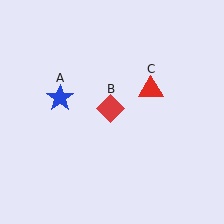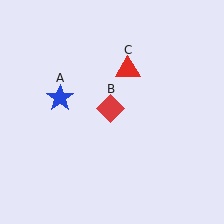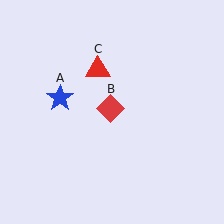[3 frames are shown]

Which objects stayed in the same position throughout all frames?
Blue star (object A) and red diamond (object B) remained stationary.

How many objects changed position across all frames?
1 object changed position: red triangle (object C).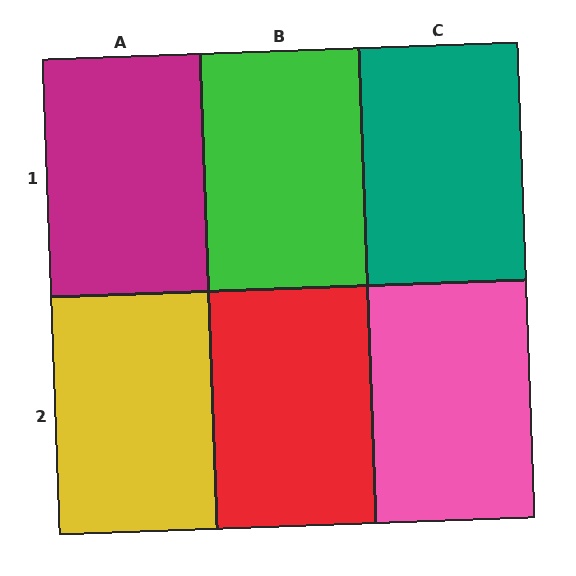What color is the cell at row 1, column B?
Green.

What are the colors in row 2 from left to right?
Yellow, red, pink.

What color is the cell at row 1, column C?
Teal.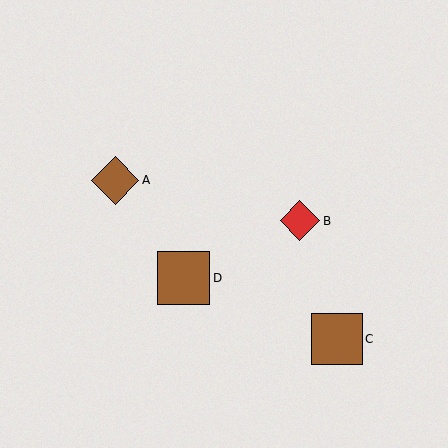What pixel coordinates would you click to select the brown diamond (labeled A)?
Click at (115, 180) to select the brown diamond A.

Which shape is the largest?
The brown square (labeled D) is the largest.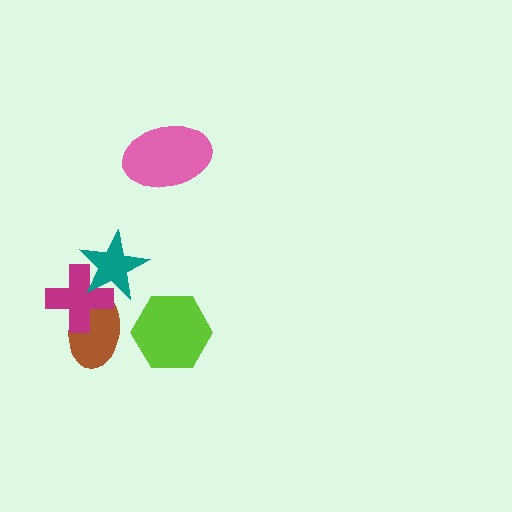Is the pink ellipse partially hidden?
No, no other shape covers it.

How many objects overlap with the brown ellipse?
2 objects overlap with the brown ellipse.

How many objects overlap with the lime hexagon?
0 objects overlap with the lime hexagon.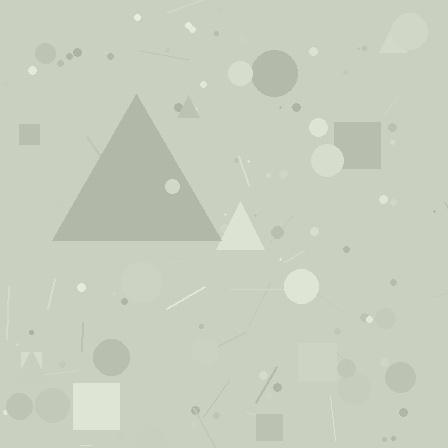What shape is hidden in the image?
A triangle is hidden in the image.